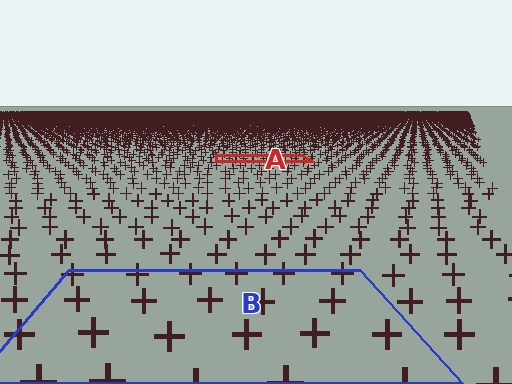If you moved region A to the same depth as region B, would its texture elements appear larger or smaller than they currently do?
They would appear larger. At a closer depth, the same texture elements are projected at a bigger on-screen size.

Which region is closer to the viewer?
Region B is closer. The texture elements there are larger and more spread out.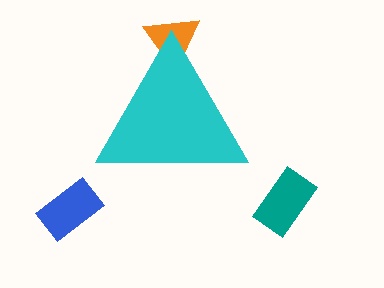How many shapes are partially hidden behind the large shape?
1 shape is partially hidden.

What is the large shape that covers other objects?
A cyan triangle.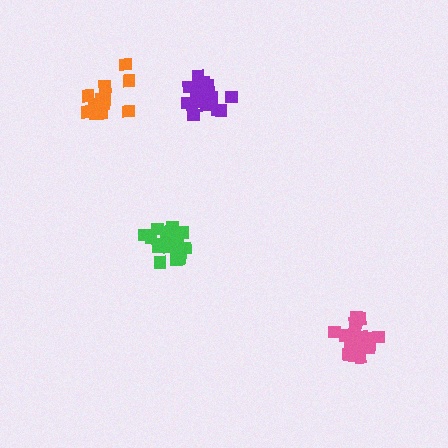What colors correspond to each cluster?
The clusters are colored: pink, green, orange, purple.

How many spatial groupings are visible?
There are 4 spatial groupings.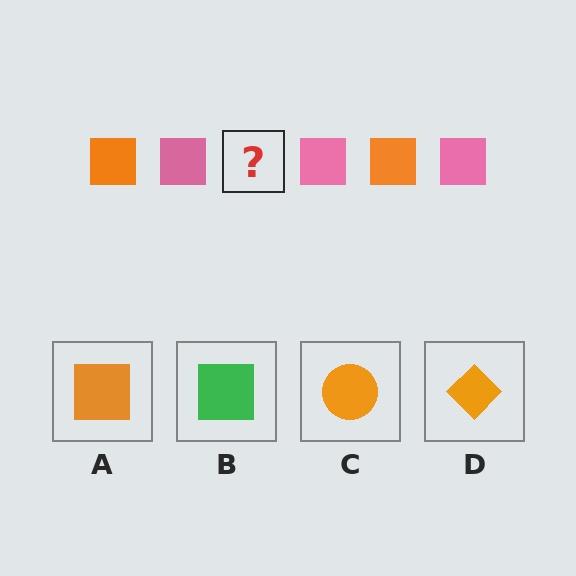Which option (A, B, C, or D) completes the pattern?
A.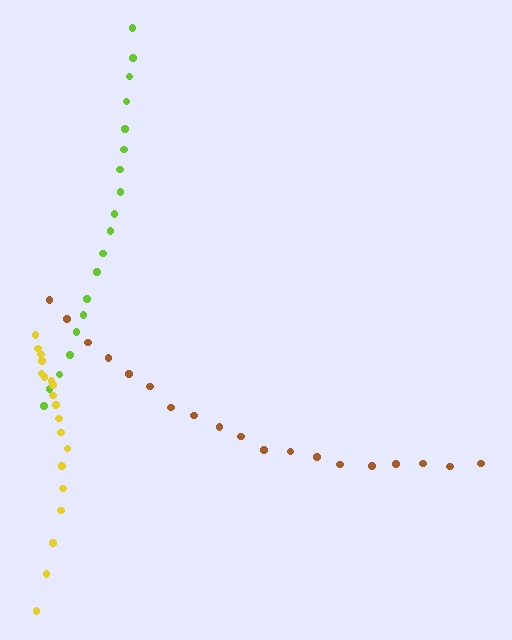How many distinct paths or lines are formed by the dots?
There are 3 distinct paths.